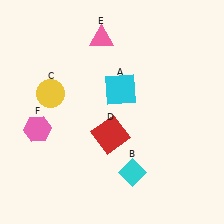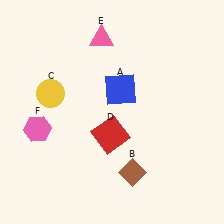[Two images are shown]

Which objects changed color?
A changed from cyan to blue. B changed from cyan to brown.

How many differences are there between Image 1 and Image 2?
There are 2 differences between the two images.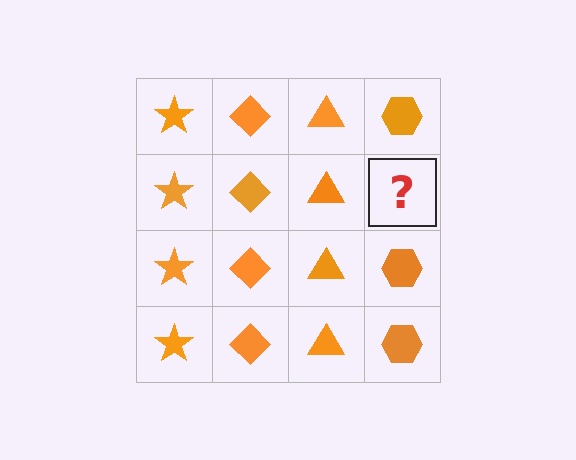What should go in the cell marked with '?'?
The missing cell should contain an orange hexagon.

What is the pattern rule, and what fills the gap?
The rule is that each column has a consistent shape. The gap should be filled with an orange hexagon.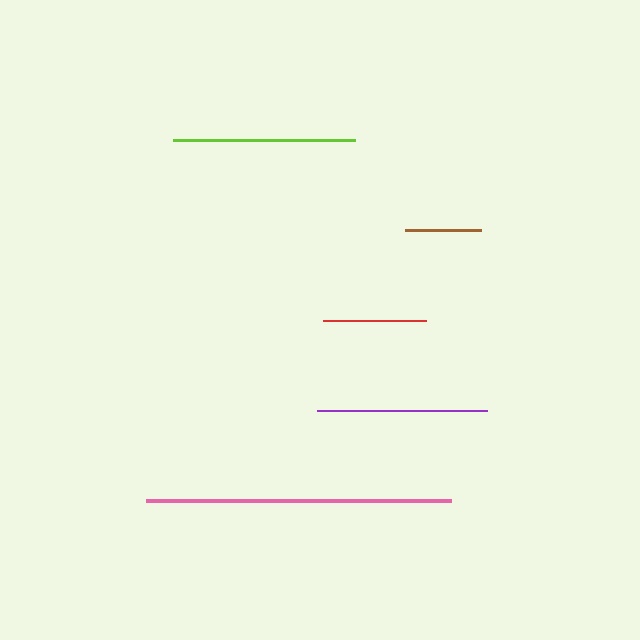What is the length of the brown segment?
The brown segment is approximately 76 pixels long.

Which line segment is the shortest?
The brown line is the shortest at approximately 76 pixels.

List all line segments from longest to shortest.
From longest to shortest: pink, lime, purple, red, brown.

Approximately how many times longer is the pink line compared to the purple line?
The pink line is approximately 1.8 times the length of the purple line.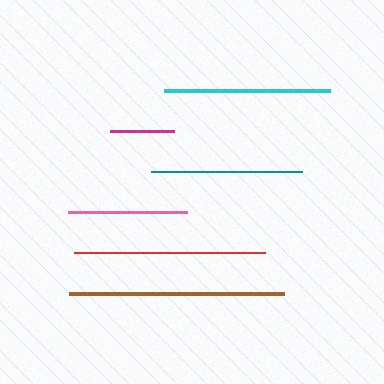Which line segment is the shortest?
The magenta line is the shortest at approximately 64 pixels.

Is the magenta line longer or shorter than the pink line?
The pink line is longer than the magenta line.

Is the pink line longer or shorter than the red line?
The red line is longer than the pink line.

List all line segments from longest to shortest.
From longest to shortest: brown, red, cyan, teal, pink, magenta.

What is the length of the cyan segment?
The cyan segment is approximately 166 pixels long.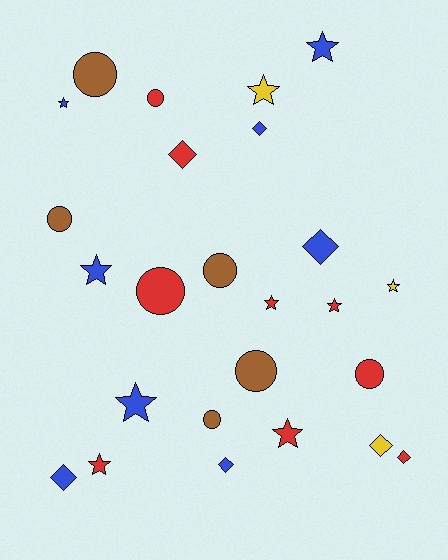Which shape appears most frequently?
Star, with 10 objects.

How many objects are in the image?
There are 25 objects.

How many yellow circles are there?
There are no yellow circles.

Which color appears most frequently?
Red, with 9 objects.